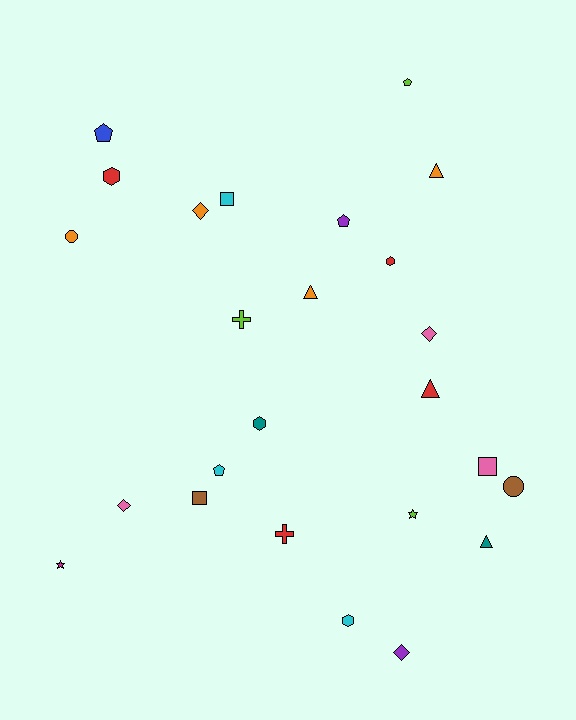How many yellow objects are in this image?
There are no yellow objects.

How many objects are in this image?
There are 25 objects.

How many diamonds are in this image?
There are 4 diamonds.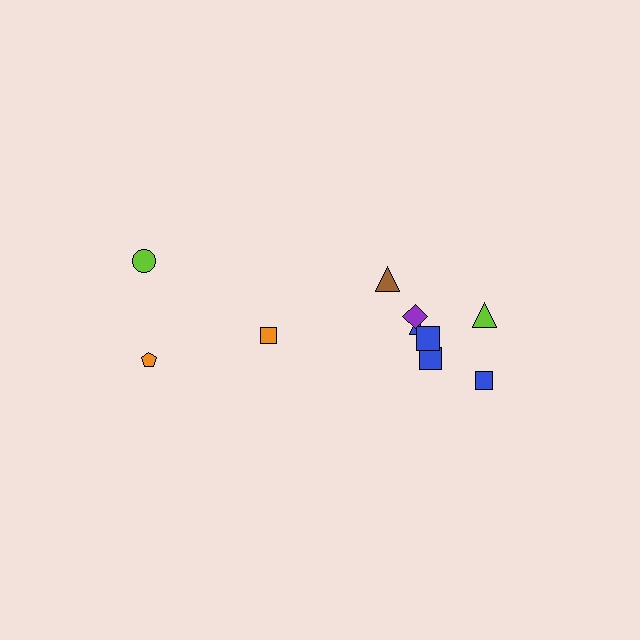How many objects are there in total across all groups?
There are 10 objects.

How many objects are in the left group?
There are 3 objects.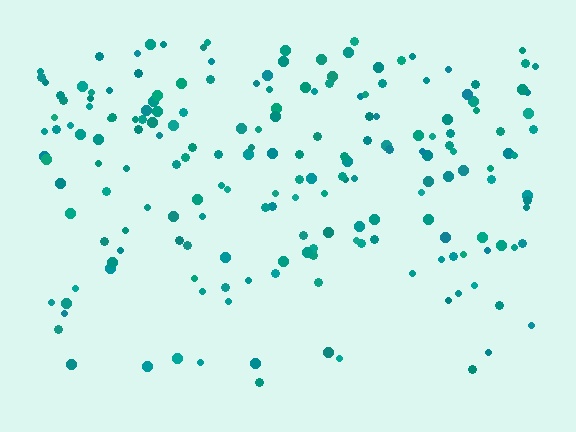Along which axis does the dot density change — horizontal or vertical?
Vertical.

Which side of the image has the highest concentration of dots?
The top.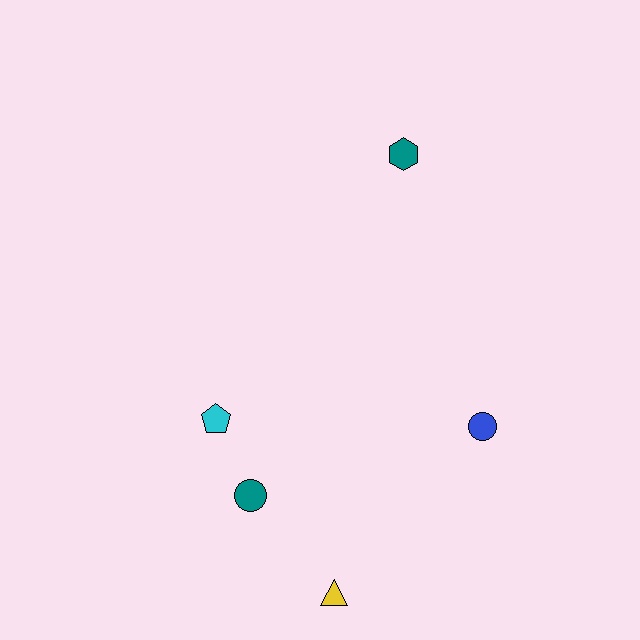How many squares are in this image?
There are no squares.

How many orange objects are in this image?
There are no orange objects.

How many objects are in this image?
There are 5 objects.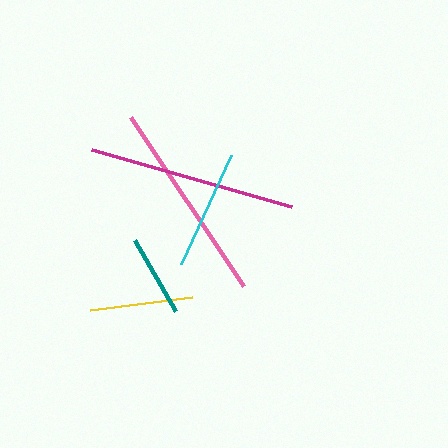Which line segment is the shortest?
The teal line is the shortest at approximately 82 pixels.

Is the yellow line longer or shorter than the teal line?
The yellow line is longer than the teal line.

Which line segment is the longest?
The magenta line is the longest at approximately 208 pixels.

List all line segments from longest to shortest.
From longest to shortest: magenta, pink, cyan, yellow, teal.